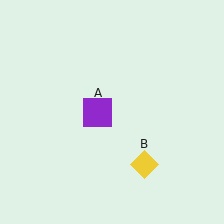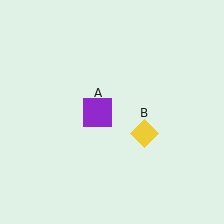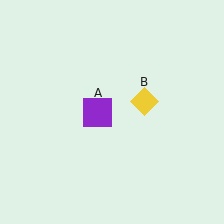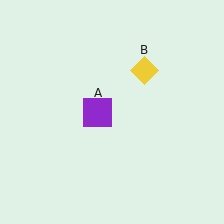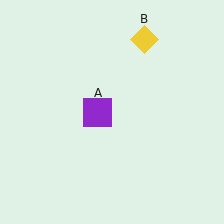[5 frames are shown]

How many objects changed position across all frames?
1 object changed position: yellow diamond (object B).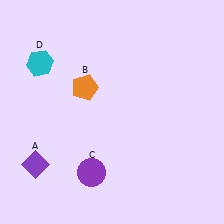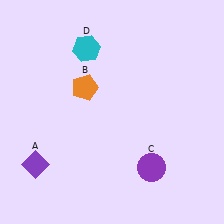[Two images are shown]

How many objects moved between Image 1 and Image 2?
2 objects moved between the two images.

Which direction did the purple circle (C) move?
The purple circle (C) moved right.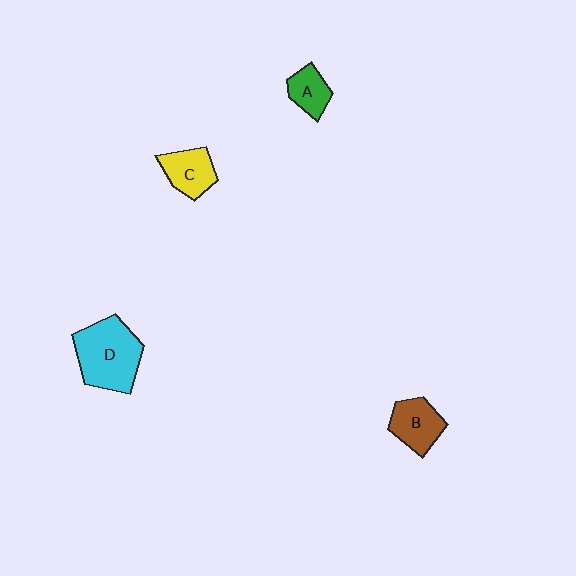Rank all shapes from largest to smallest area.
From largest to smallest: D (cyan), B (brown), C (yellow), A (green).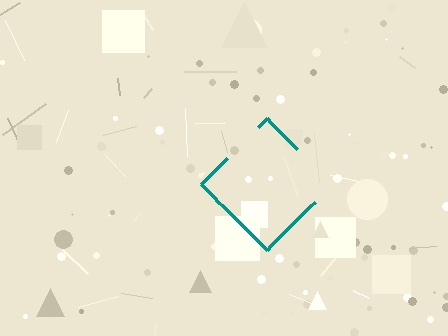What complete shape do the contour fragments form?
The contour fragments form a diamond.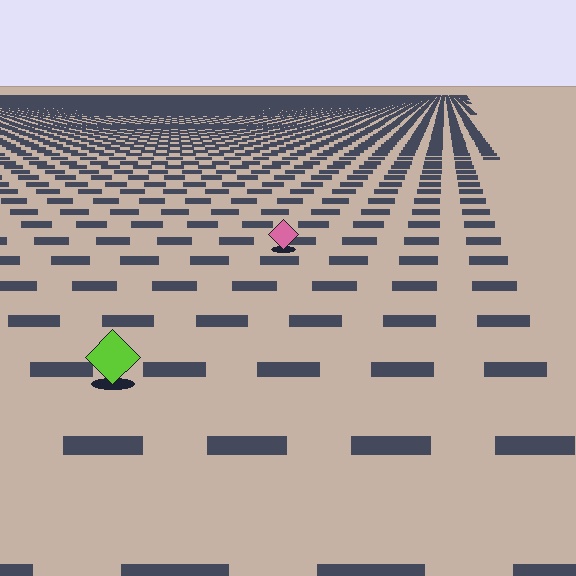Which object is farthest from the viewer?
The pink diamond is farthest from the viewer. It appears smaller and the ground texture around it is denser.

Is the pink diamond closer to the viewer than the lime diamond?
No. The lime diamond is closer — you can tell from the texture gradient: the ground texture is coarser near it.